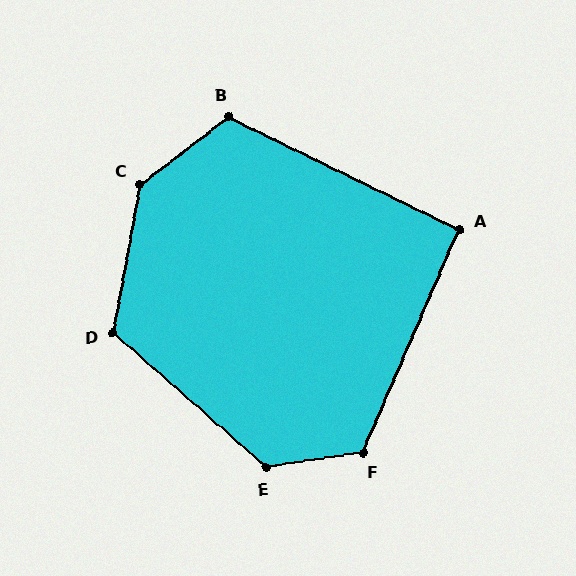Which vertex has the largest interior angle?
C, at approximately 137 degrees.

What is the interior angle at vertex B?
Approximately 117 degrees (obtuse).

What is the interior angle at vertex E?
Approximately 130 degrees (obtuse).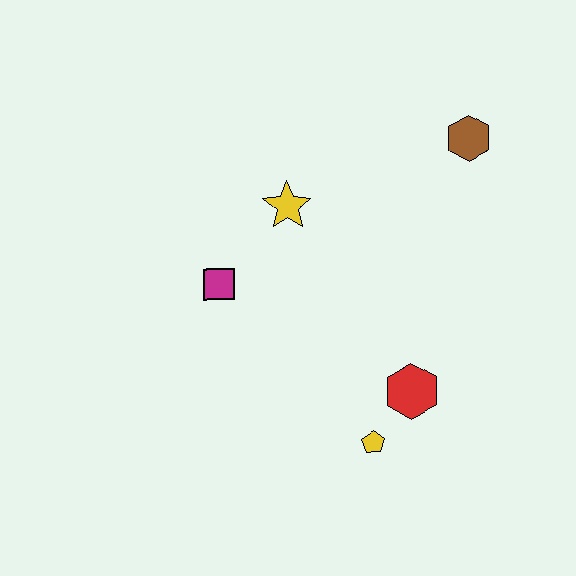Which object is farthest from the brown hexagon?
The yellow pentagon is farthest from the brown hexagon.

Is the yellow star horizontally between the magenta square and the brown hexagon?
Yes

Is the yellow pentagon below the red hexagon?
Yes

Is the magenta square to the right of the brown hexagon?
No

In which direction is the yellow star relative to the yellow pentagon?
The yellow star is above the yellow pentagon.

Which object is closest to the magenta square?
The yellow star is closest to the magenta square.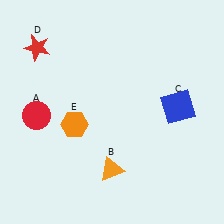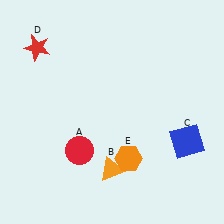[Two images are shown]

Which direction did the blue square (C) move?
The blue square (C) moved down.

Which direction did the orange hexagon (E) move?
The orange hexagon (E) moved right.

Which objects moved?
The objects that moved are: the red circle (A), the blue square (C), the orange hexagon (E).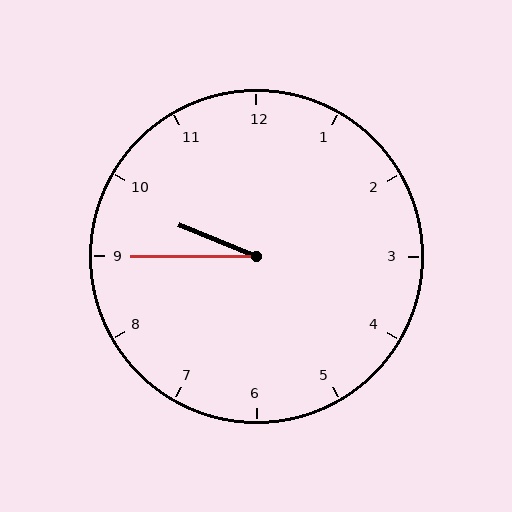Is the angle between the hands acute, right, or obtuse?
It is acute.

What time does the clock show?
9:45.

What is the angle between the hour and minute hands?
Approximately 22 degrees.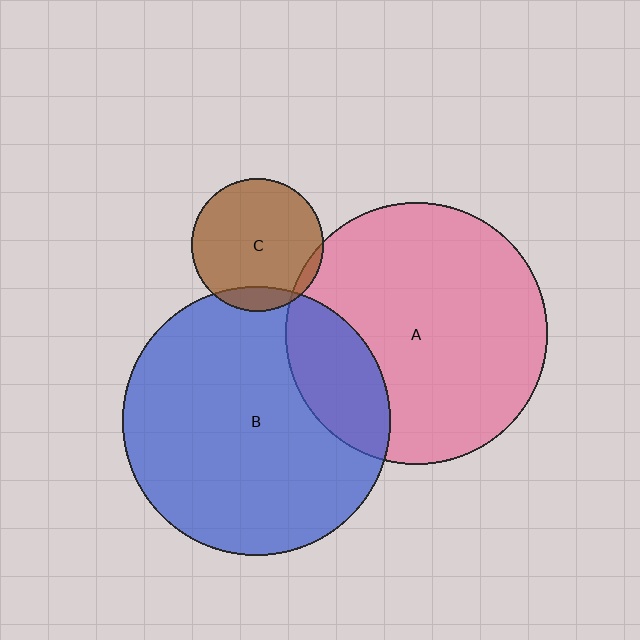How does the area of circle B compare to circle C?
Approximately 4.1 times.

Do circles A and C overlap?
Yes.